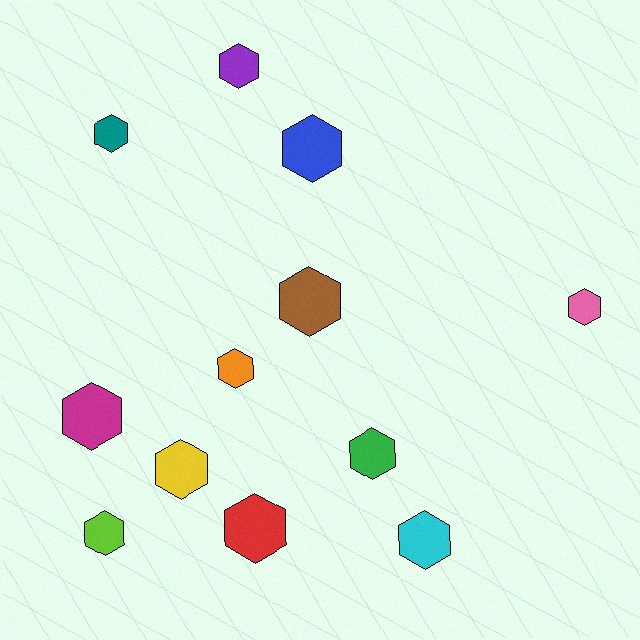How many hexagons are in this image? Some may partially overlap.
There are 12 hexagons.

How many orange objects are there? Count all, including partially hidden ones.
There is 1 orange object.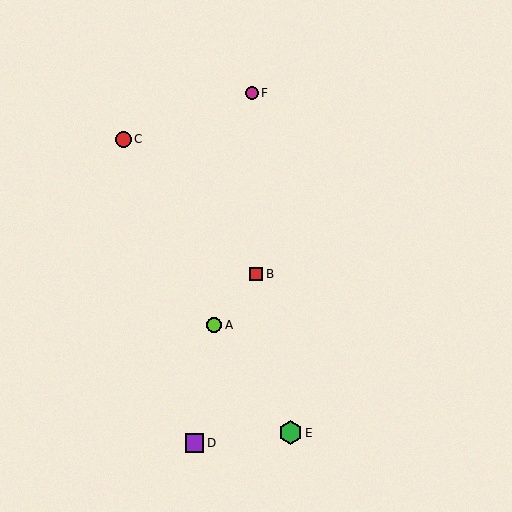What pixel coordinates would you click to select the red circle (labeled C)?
Click at (123, 139) to select the red circle C.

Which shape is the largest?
The green hexagon (labeled E) is the largest.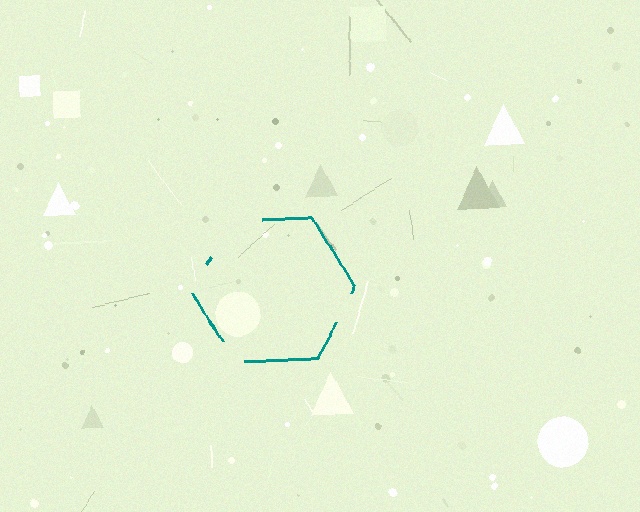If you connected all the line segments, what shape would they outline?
They would outline a hexagon.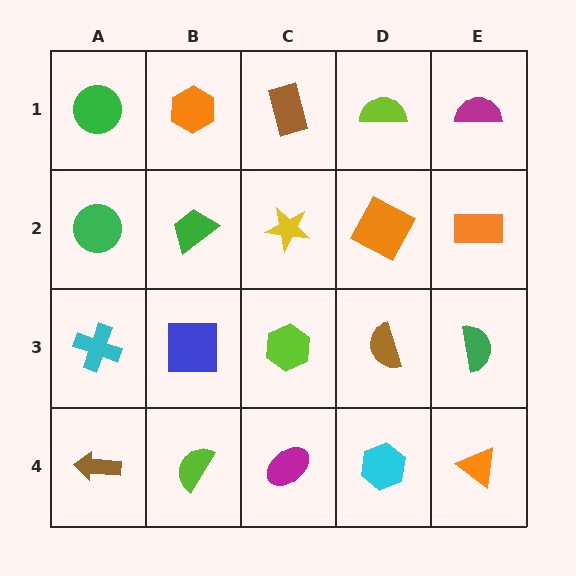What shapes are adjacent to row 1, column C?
A yellow star (row 2, column C), an orange hexagon (row 1, column B), a lime semicircle (row 1, column D).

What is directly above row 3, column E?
An orange rectangle.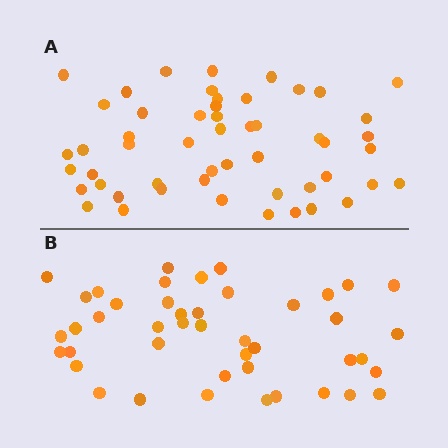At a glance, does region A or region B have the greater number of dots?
Region A (the top region) has more dots.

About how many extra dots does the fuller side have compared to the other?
Region A has roughly 8 or so more dots than region B.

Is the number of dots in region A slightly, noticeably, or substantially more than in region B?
Region A has only slightly more — the two regions are fairly close. The ratio is roughly 1.2 to 1.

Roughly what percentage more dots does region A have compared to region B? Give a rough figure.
About 20% more.